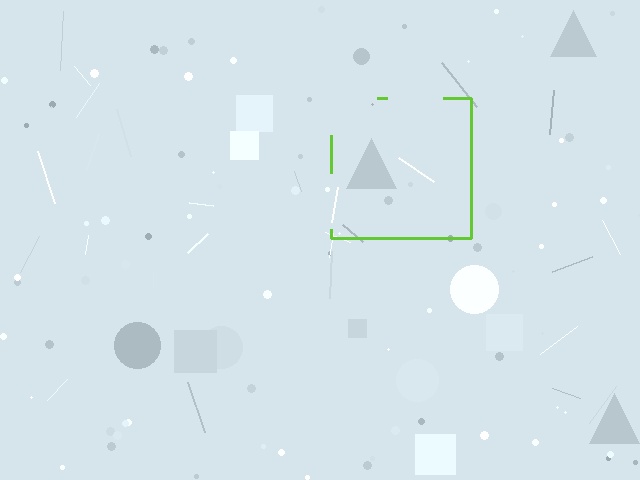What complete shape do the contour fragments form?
The contour fragments form a square.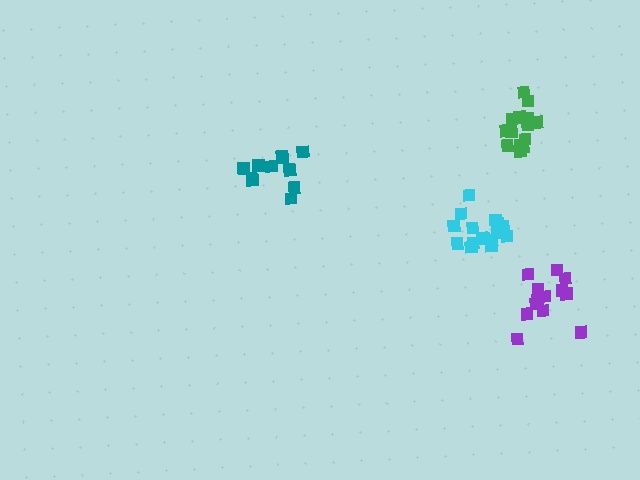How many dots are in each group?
Group 1: 13 dots, Group 2: 14 dots, Group 3: 16 dots, Group 4: 13 dots (56 total).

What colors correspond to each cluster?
The clusters are colored: teal, green, cyan, purple.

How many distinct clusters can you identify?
There are 4 distinct clusters.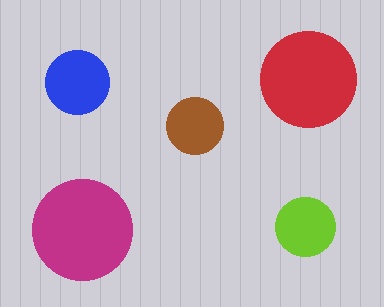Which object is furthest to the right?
The red circle is rightmost.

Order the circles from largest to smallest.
the magenta one, the red one, the blue one, the lime one, the brown one.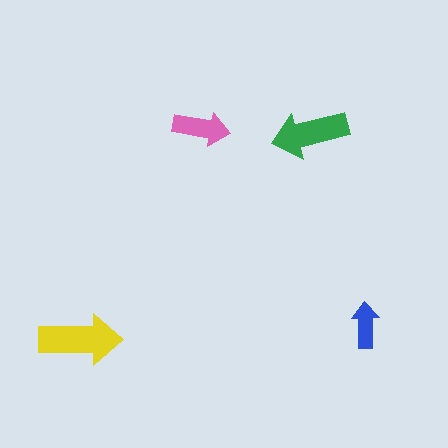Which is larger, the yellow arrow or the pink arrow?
The yellow one.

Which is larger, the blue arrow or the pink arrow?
The pink one.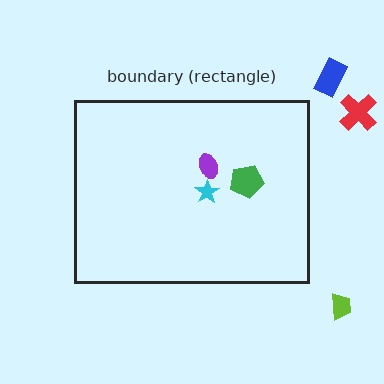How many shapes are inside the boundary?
3 inside, 3 outside.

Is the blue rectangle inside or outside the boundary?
Outside.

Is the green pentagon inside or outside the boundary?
Inside.